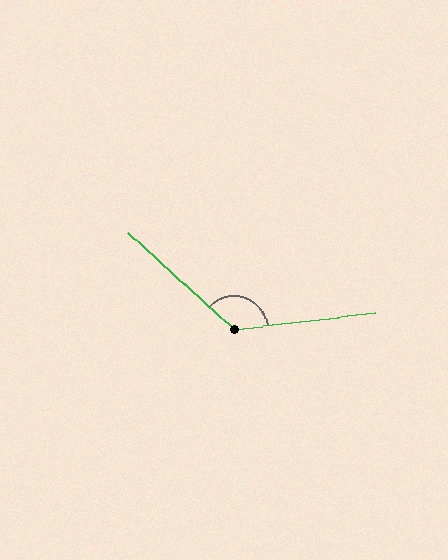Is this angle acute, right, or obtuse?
It is obtuse.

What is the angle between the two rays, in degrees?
Approximately 131 degrees.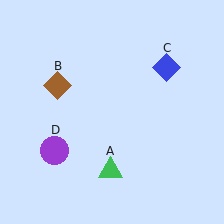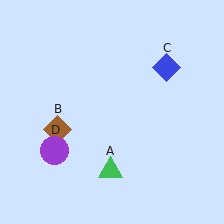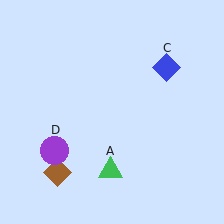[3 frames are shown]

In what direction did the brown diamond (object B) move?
The brown diamond (object B) moved down.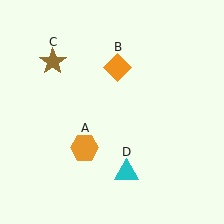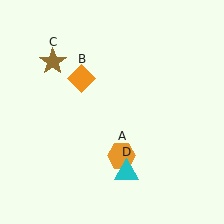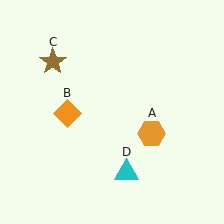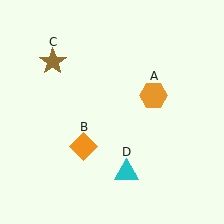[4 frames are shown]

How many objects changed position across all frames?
2 objects changed position: orange hexagon (object A), orange diamond (object B).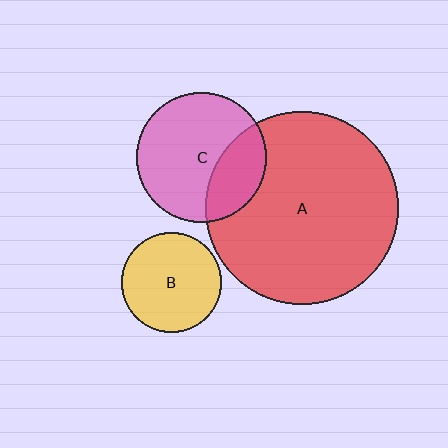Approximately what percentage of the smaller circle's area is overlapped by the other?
Approximately 30%.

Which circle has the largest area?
Circle A (red).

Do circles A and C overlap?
Yes.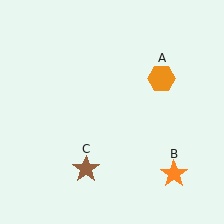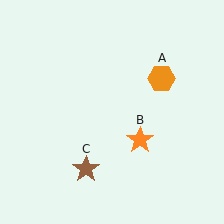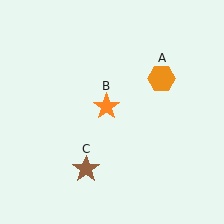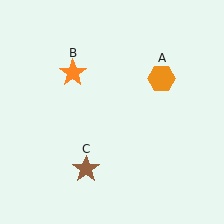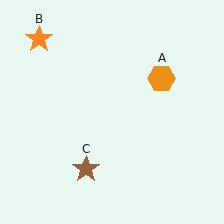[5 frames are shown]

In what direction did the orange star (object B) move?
The orange star (object B) moved up and to the left.